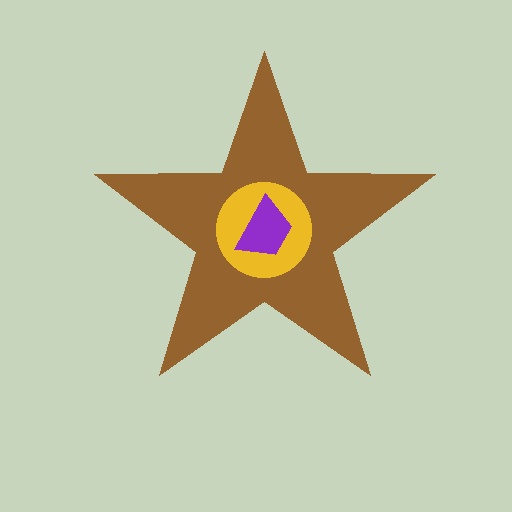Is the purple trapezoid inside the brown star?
Yes.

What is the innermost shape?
The purple trapezoid.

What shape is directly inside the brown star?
The yellow circle.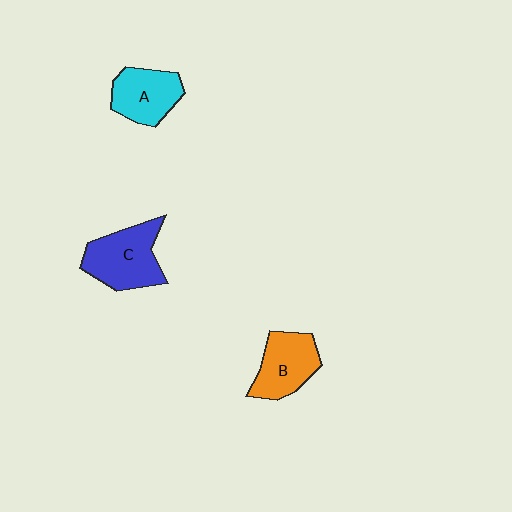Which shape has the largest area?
Shape C (blue).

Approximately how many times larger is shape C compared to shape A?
Approximately 1.3 times.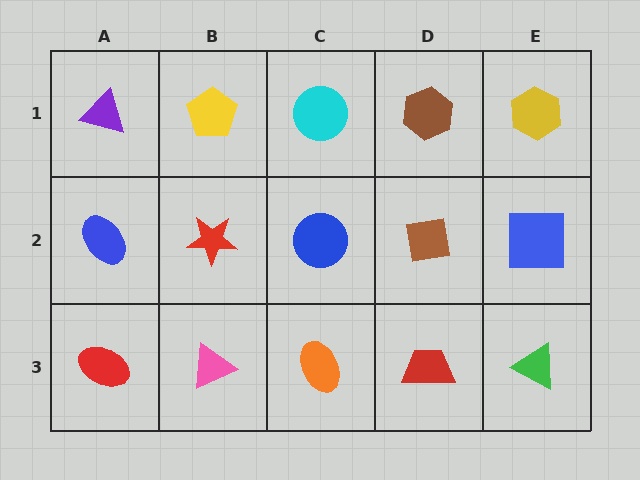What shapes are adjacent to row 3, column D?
A brown square (row 2, column D), an orange ellipse (row 3, column C), a green triangle (row 3, column E).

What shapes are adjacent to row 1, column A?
A blue ellipse (row 2, column A), a yellow pentagon (row 1, column B).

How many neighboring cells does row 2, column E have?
3.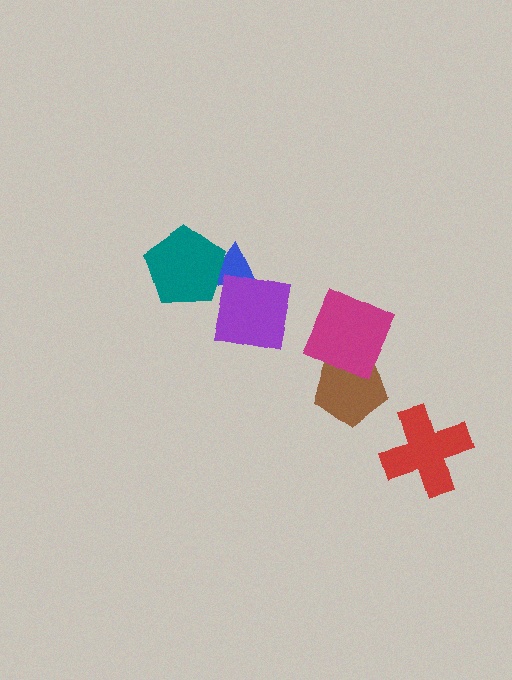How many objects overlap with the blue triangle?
2 objects overlap with the blue triangle.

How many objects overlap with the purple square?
1 object overlaps with the purple square.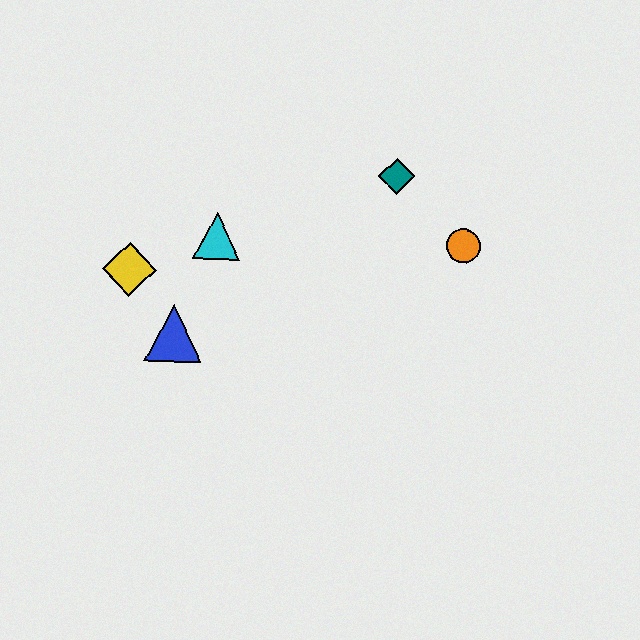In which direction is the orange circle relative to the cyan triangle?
The orange circle is to the right of the cyan triangle.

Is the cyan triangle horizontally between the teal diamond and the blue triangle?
Yes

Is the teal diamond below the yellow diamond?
No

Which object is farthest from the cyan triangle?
The orange circle is farthest from the cyan triangle.